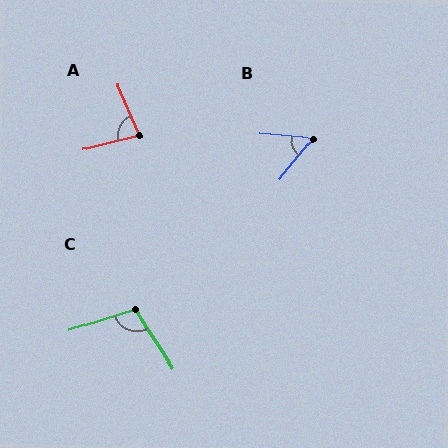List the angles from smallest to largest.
B (56°), A (81°), C (105°).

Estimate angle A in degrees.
Approximately 81 degrees.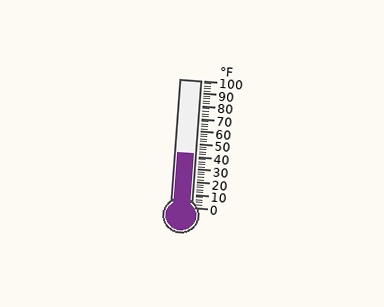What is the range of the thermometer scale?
The thermometer scale ranges from 0°F to 100°F.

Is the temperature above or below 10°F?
The temperature is above 10°F.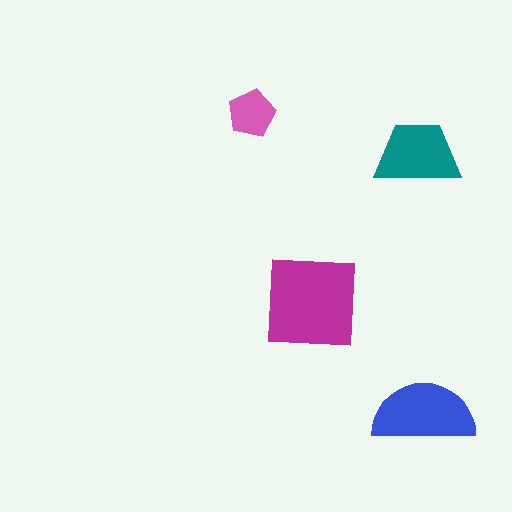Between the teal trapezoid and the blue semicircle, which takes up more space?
The blue semicircle.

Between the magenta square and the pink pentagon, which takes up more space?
The magenta square.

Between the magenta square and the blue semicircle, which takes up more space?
The magenta square.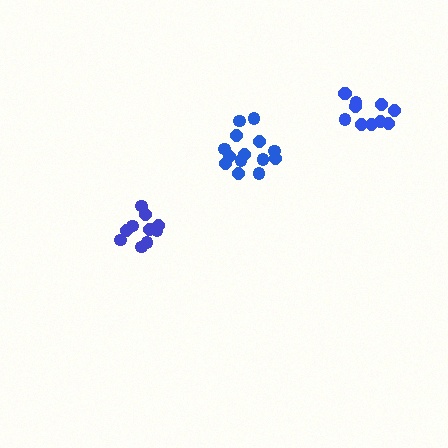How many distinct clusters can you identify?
There are 3 distinct clusters.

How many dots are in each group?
Group 1: 14 dots, Group 2: 10 dots, Group 3: 11 dots (35 total).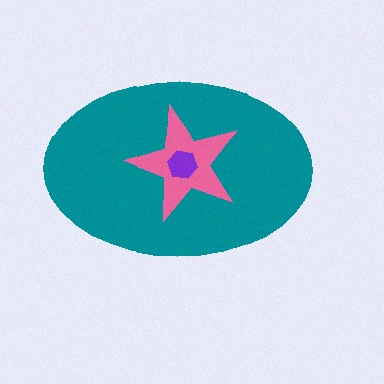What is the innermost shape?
The purple hexagon.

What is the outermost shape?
The teal ellipse.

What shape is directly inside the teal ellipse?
The pink star.